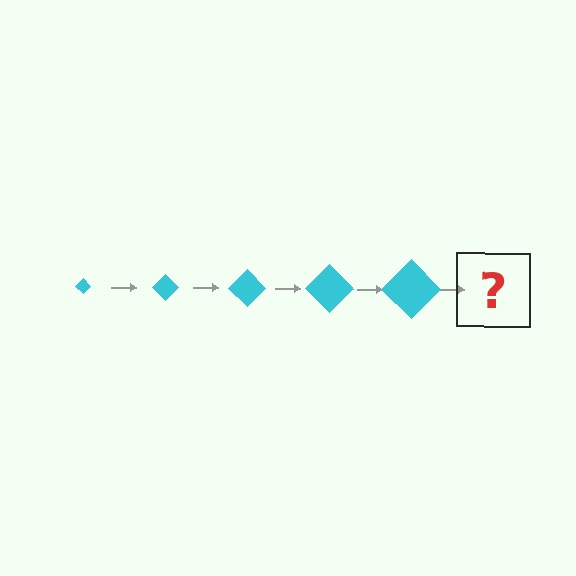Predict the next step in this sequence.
The next step is a cyan diamond, larger than the previous one.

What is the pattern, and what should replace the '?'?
The pattern is that the diamond gets progressively larger each step. The '?' should be a cyan diamond, larger than the previous one.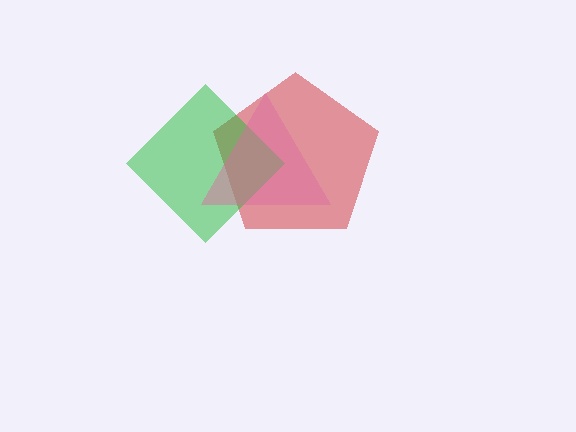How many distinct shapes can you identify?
There are 3 distinct shapes: a red pentagon, a green diamond, a pink triangle.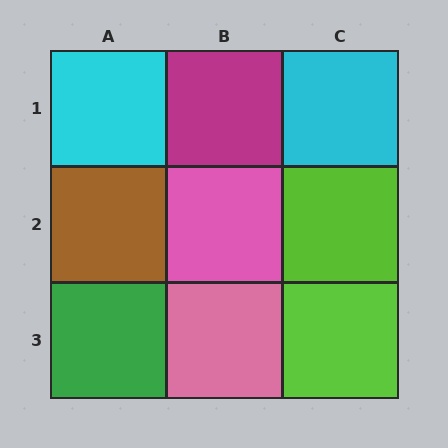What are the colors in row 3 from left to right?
Green, pink, lime.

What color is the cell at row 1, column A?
Cyan.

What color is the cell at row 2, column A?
Brown.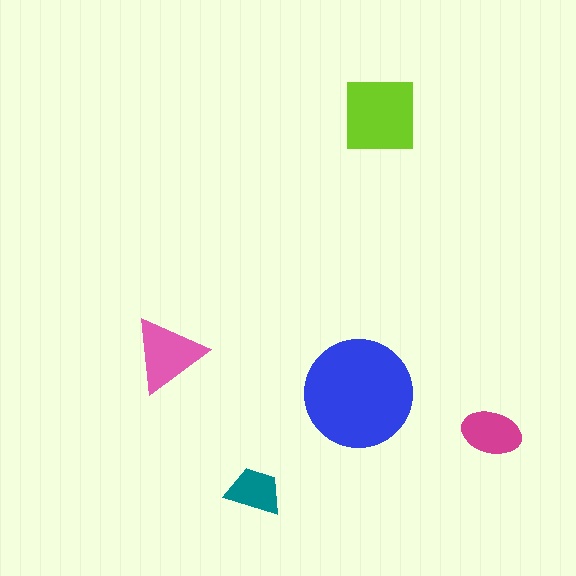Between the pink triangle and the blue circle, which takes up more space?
The blue circle.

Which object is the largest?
The blue circle.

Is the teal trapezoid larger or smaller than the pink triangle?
Smaller.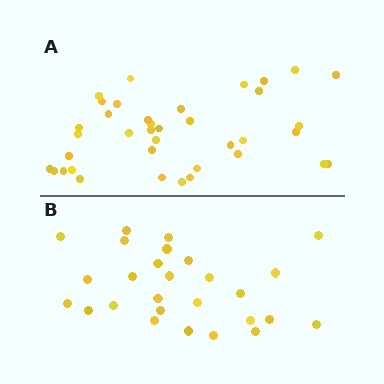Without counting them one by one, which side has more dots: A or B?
Region A (the top region) has more dots.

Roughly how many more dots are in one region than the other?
Region A has roughly 12 or so more dots than region B.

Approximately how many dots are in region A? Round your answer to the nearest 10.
About 40 dots. (The exact count is 38, which rounds to 40.)